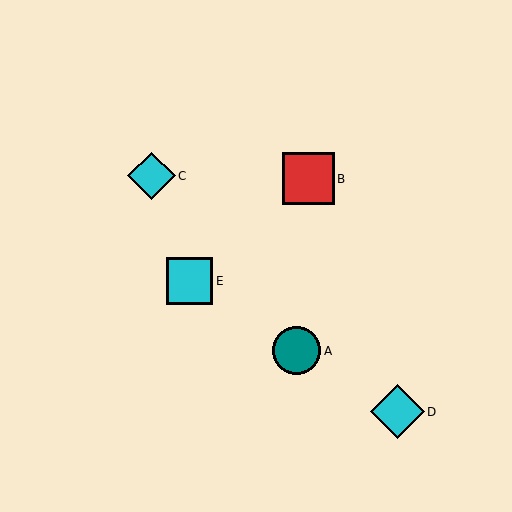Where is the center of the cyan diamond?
The center of the cyan diamond is at (151, 176).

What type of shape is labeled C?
Shape C is a cyan diamond.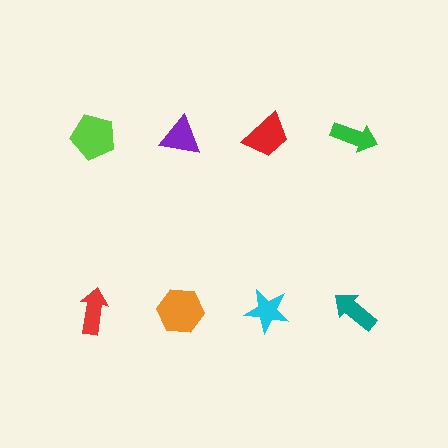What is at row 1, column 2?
A purple triangle.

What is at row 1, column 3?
A red trapezoid.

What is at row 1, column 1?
A lime pentagon.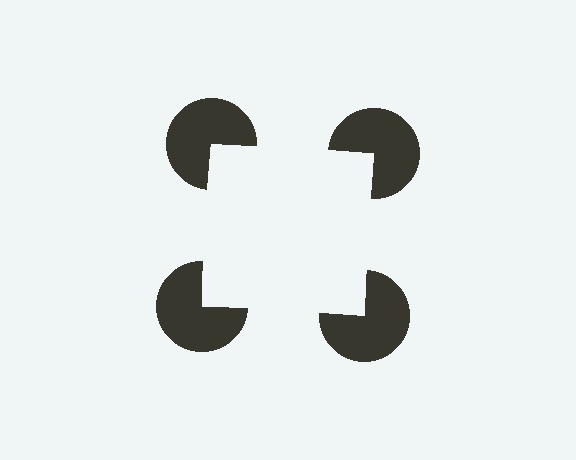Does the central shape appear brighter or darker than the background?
It typically appears slightly brighter than the background, even though no actual brightness change is drawn.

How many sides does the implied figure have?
4 sides.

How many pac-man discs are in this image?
There are 4 — one at each vertex of the illusory square.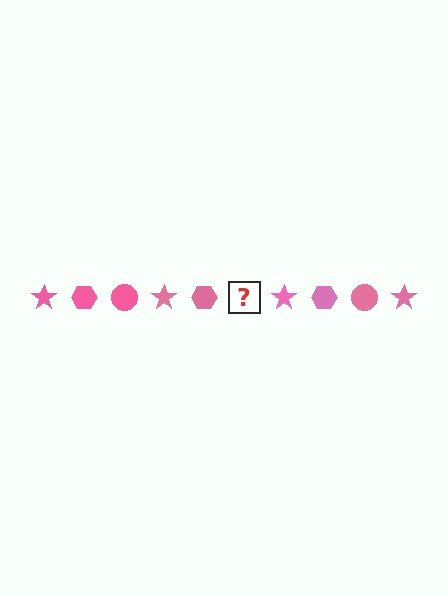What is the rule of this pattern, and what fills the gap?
The rule is that the pattern cycles through star, hexagon, circle shapes in pink. The gap should be filled with a pink circle.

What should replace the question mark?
The question mark should be replaced with a pink circle.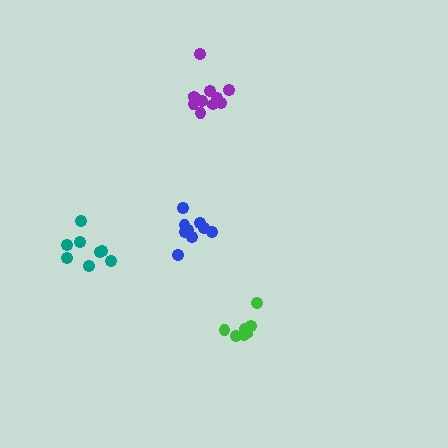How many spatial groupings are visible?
There are 4 spatial groupings.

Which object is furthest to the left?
The teal cluster is leftmost.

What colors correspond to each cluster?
The clusters are colored: blue, green, teal, purple.